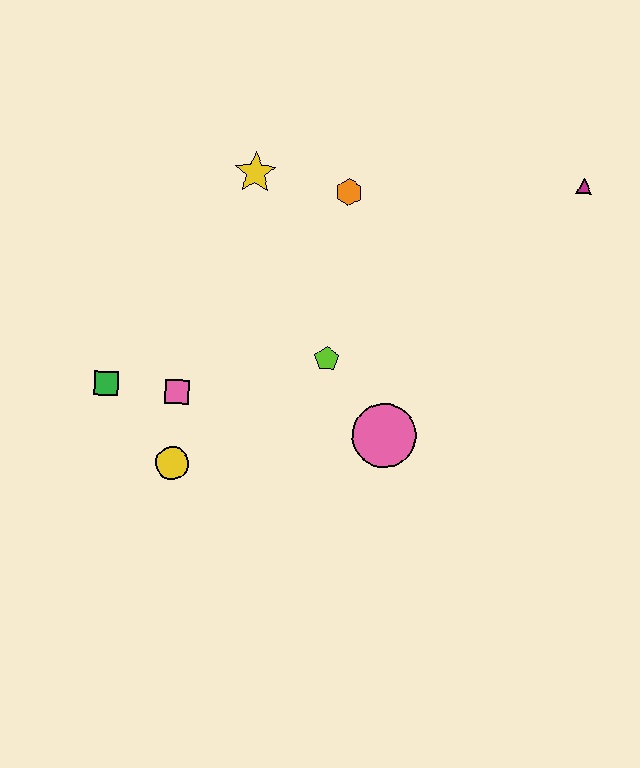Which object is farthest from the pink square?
The magenta triangle is farthest from the pink square.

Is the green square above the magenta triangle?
No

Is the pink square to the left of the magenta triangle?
Yes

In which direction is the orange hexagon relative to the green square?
The orange hexagon is to the right of the green square.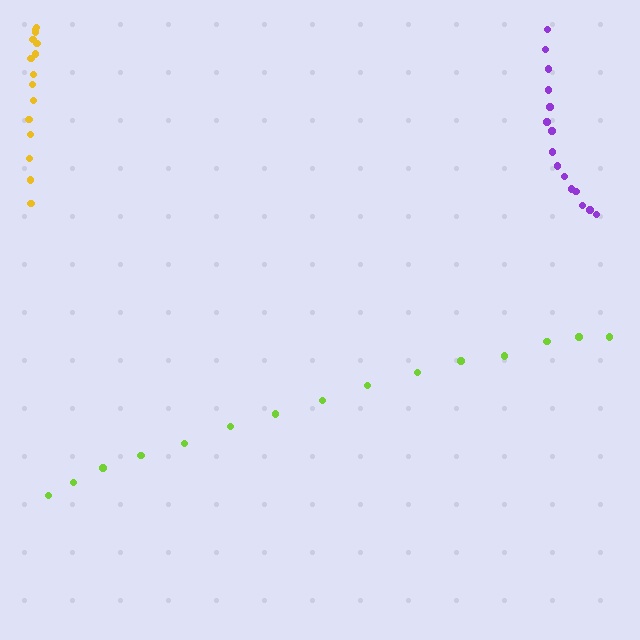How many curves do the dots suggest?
There are 3 distinct paths.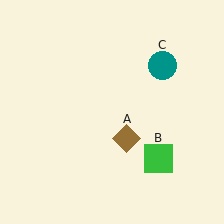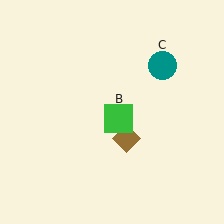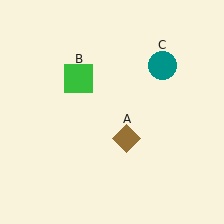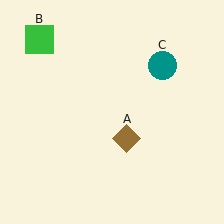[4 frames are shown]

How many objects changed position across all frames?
1 object changed position: green square (object B).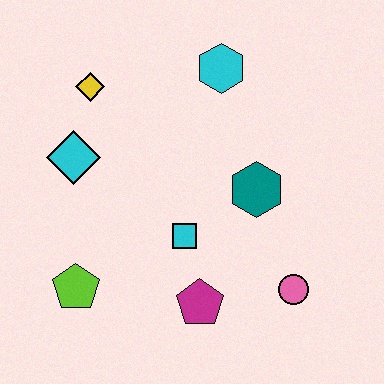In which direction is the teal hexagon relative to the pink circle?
The teal hexagon is above the pink circle.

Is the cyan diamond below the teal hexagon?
No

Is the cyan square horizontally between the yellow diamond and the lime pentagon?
No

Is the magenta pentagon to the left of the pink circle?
Yes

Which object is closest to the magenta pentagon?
The cyan square is closest to the magenta pentagon.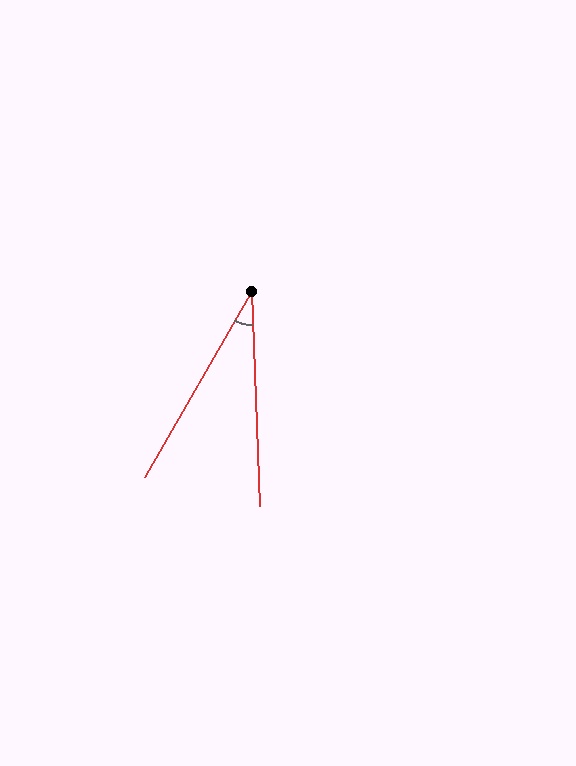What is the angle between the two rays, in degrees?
Approximately 32 degrees.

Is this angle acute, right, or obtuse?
It is acute.